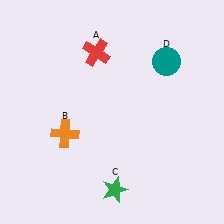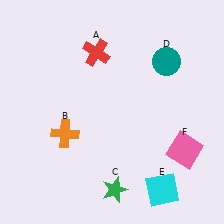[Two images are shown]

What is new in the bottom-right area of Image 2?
A cyan square (E) was added in the bottom-right area of Image 2.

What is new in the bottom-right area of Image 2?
A pink square (F) was added in the bottom-right area of Image 2.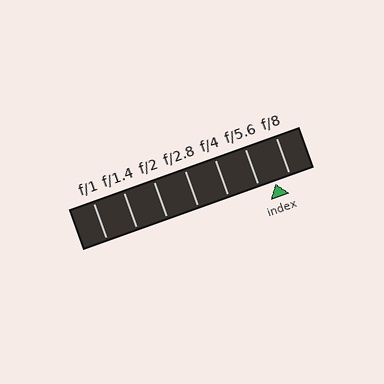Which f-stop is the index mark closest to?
The index mark is closest to f/8.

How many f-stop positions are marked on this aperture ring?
There are 7 f-stop positions marked.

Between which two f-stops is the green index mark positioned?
The index mark is between f/5.6 and f/8.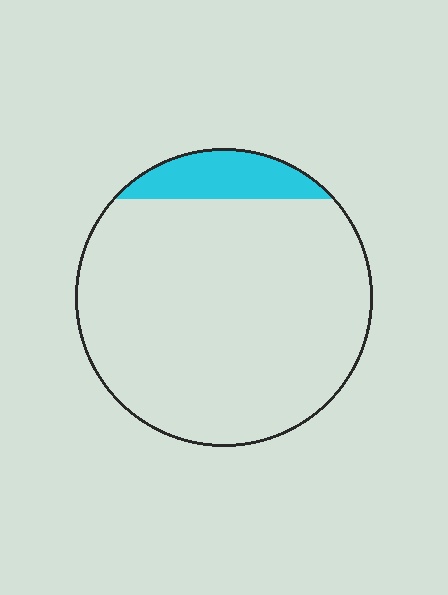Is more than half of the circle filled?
No.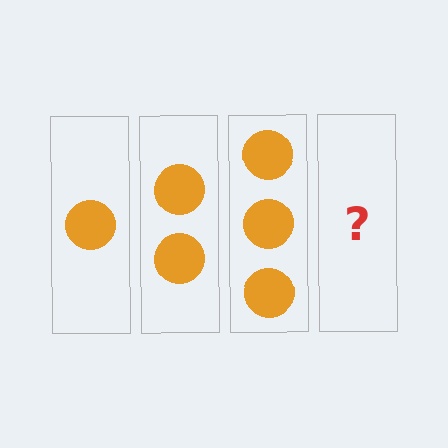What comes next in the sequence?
The next element should be 4 circles.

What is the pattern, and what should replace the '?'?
The pattern is that each step adds one more circle. The '?' should be 4 circles.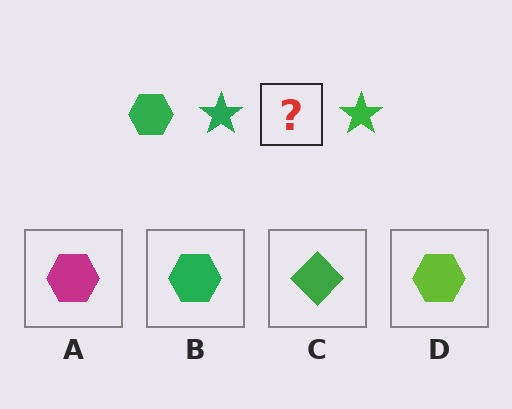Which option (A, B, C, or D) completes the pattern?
B.